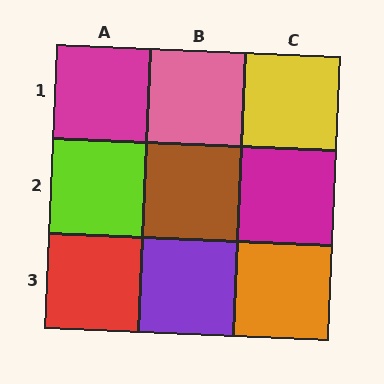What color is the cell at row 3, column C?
Orange.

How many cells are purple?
1 cell is purple.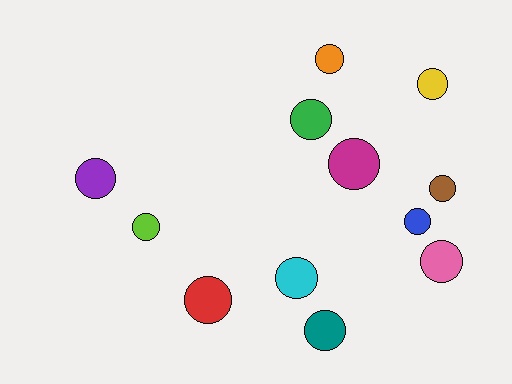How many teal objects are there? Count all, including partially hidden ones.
There is 1 teal object.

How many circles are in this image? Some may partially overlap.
There are 12 circles.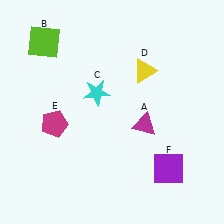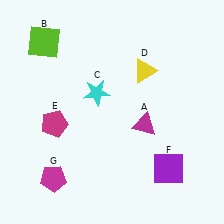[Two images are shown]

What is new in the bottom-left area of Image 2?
A magenta pentagon (G) was added in the bottom-left area of Image 2.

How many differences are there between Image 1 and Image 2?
There is 1 difference between the two images.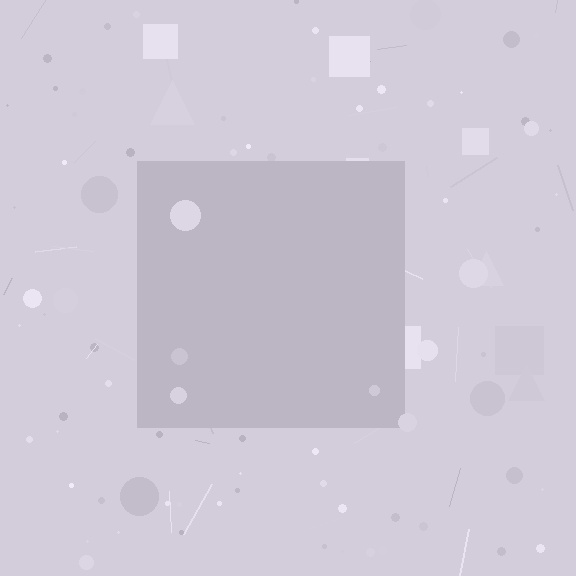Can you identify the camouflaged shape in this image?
The camouflaged shape is a square.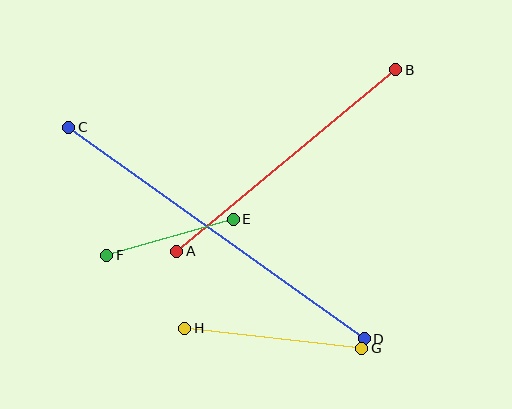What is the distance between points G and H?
The distance is approximately 178 pixels.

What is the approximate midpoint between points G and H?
The midpoint is at approximately (273, 338) pixels.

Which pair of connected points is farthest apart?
Points C and D are farthest apart.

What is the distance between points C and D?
The distance is approximately 364 pixels.